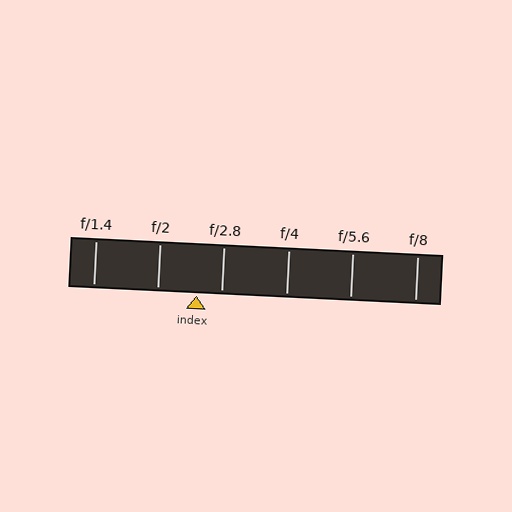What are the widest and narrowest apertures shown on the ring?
The widest aperture shown is f/1.4 and the narrowest is f/8.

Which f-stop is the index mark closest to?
The index mark is closest to f/2.8.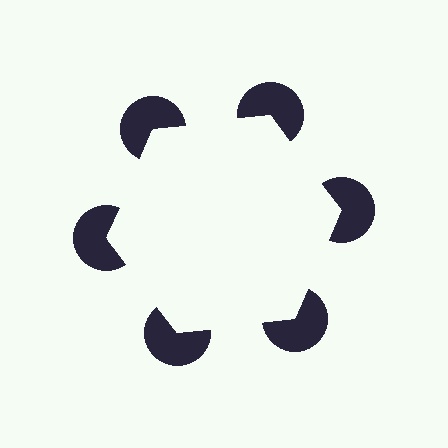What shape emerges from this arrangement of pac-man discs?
An illusory hexagon — its edges are inferred from the aligned wedge cuts in the pac-man discs, not physically drawn.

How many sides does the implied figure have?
6 sides.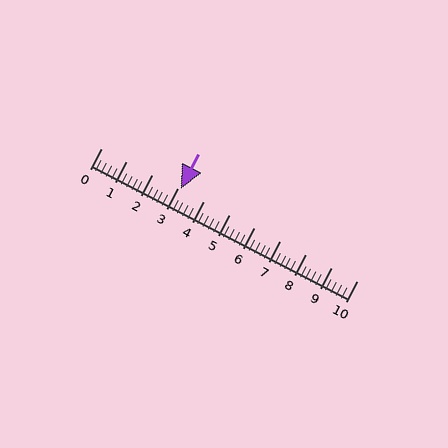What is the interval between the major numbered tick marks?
The major tick marks are spaced 1 units apart.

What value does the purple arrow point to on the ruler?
The purple arrow points to approximately 3.1.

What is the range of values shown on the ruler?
The ruler shows values from 0 to 10.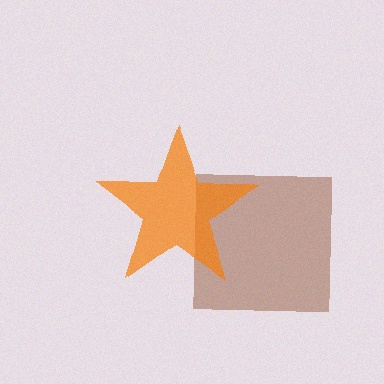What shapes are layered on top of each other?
The layered shapes are: a brown square, an orange star.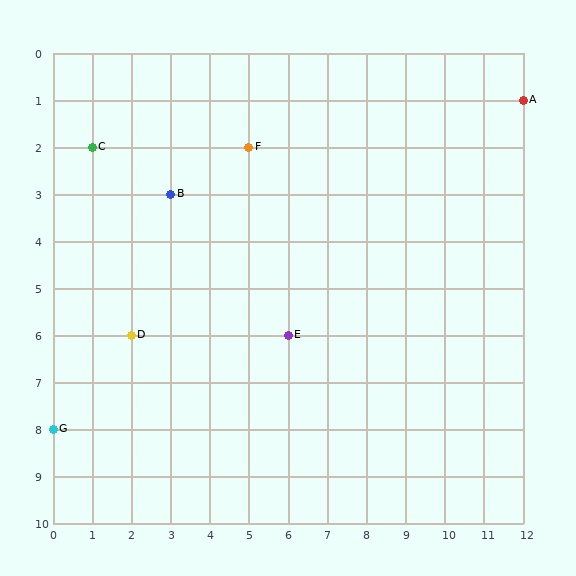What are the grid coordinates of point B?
Point B is at grid coordinates (3, 3).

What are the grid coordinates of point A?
Point A is at grid coordinates (12, 1).